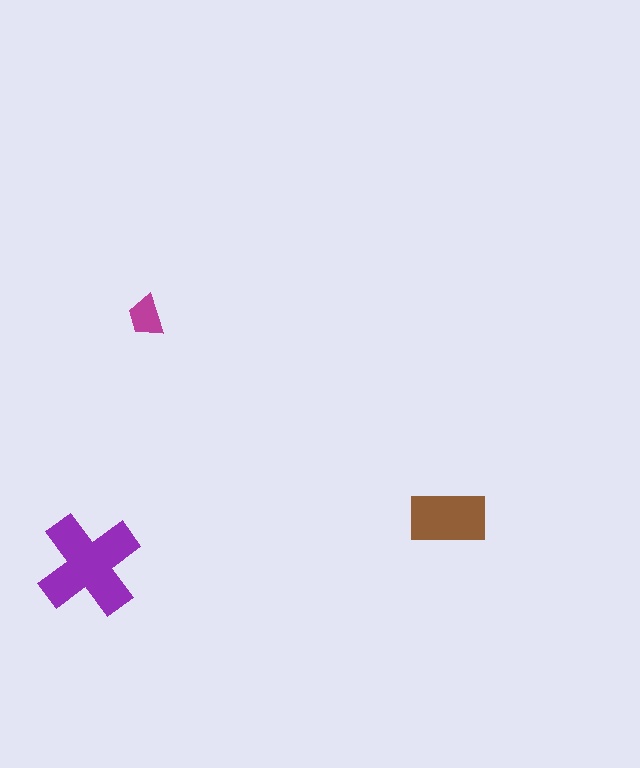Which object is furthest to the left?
The purple cross is leftmost.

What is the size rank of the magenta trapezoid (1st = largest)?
3rd.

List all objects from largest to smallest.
The purple cross, the brown rectangle, the magenta trapezoid.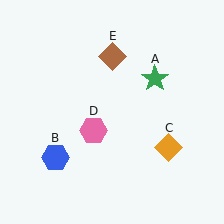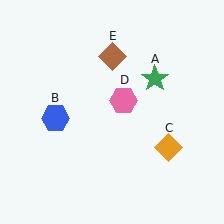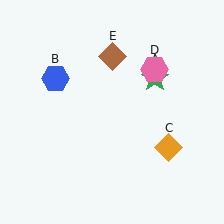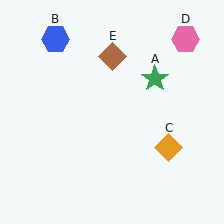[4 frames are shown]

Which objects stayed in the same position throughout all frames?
Green star (object A) and orange diamond (object C) and brown diamond (object E) remained stationary.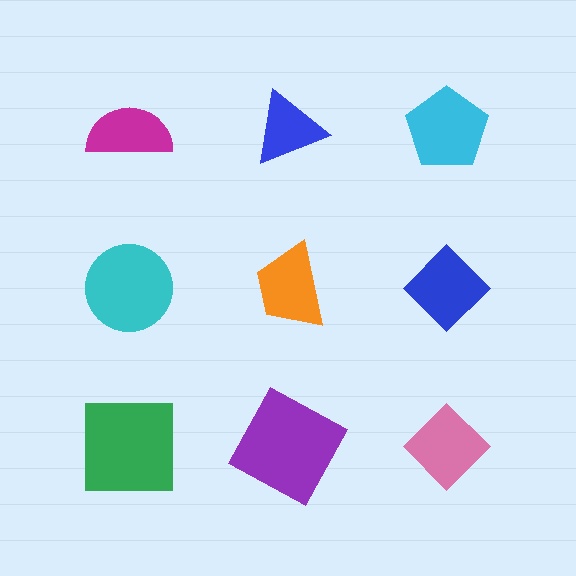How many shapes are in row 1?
3 shapes.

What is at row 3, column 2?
A purple square.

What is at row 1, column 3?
A cyan pentagon.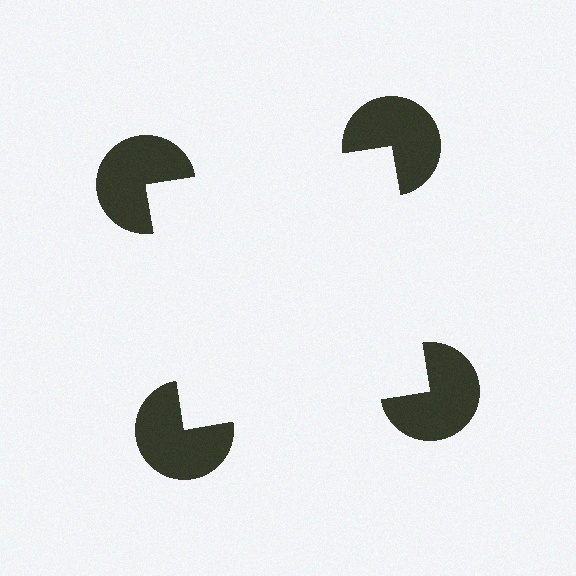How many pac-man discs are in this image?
There are 4 — one at each vertex of the illusory square.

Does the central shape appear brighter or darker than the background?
It typically appears slightly brighter than the background, even though no actual brightness change is drawn.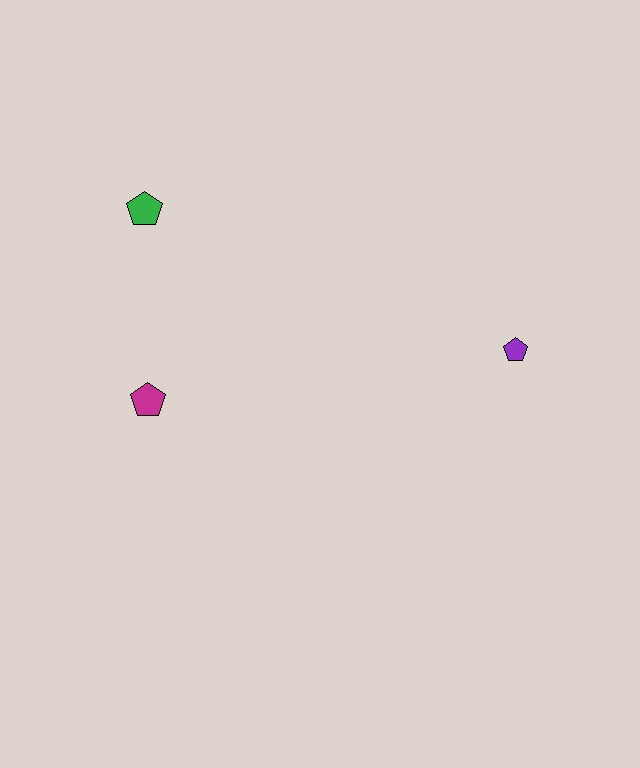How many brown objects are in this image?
There are no brown objects.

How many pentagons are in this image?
There are 3 pentagons.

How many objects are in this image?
There are 3 objects.